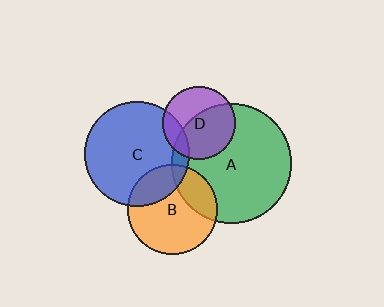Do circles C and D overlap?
Yes.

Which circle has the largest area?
Circle A (green).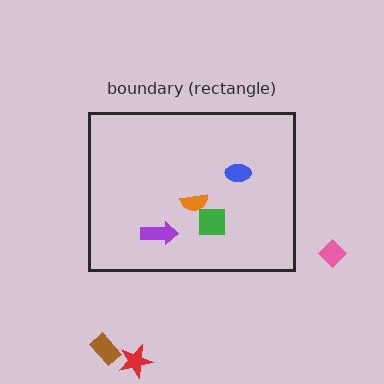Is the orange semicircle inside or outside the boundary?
Inside.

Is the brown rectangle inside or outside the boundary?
Outside.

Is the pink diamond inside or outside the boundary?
Outside.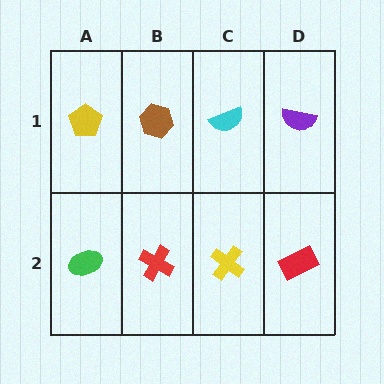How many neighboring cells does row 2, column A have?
2.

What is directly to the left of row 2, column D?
A yellow cross.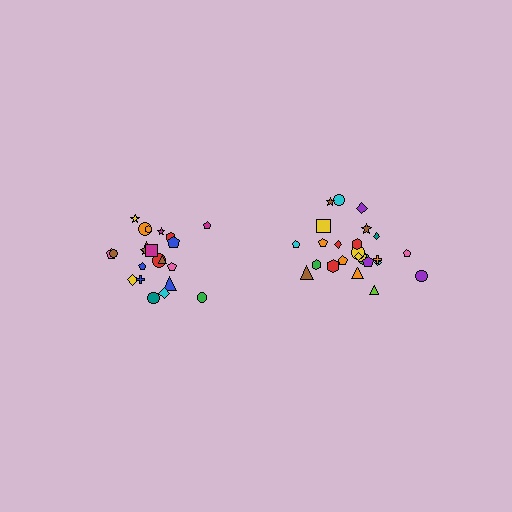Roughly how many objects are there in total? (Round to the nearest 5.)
Roughly 45 objects in total.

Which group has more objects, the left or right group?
The right group.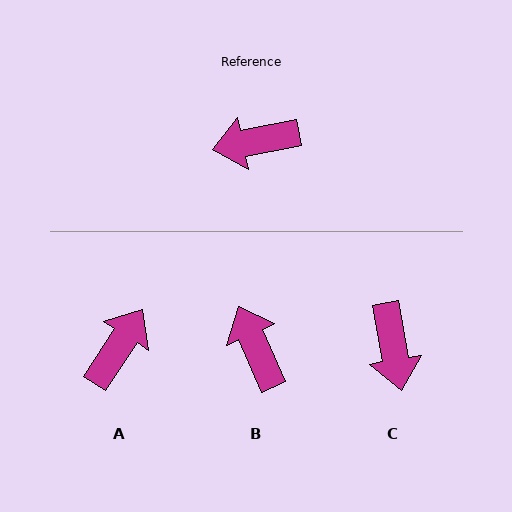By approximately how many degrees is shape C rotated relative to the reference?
Approximately 89 degrees counter-clockwise.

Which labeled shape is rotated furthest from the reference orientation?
A, about 135 degrees away.